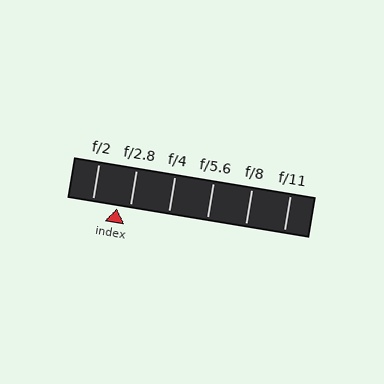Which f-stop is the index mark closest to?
The index mark is closest to f/2.8.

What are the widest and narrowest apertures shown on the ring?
The widest aperture shown is f/2 and the narrowest is f/11.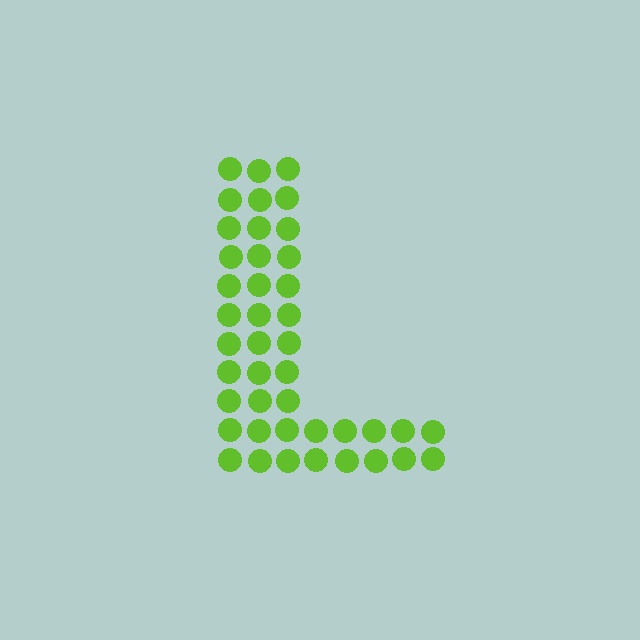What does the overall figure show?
The overall figure shows the letter L.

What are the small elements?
The small elements are circles.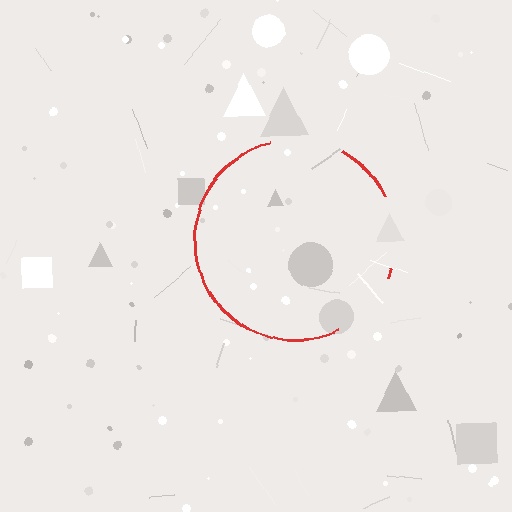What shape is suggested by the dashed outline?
The dashed outline suggests a circle.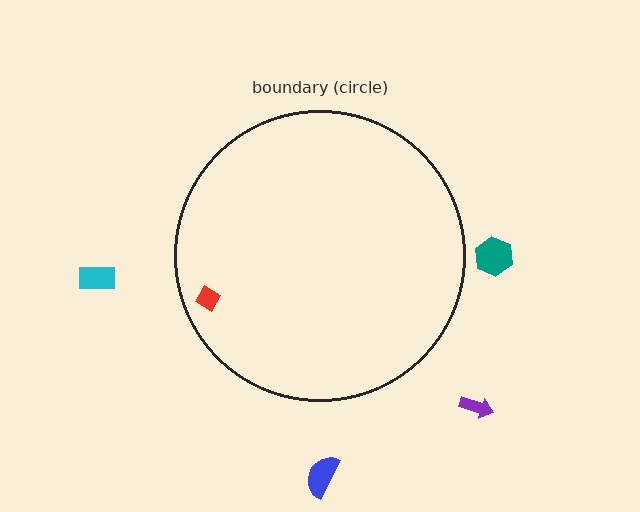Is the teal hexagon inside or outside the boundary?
Outside.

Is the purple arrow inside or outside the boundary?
Outside.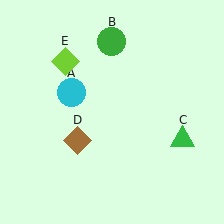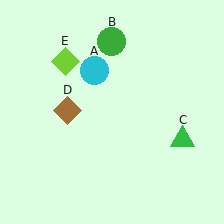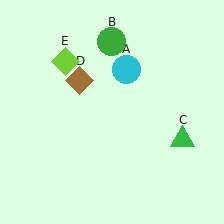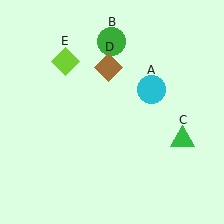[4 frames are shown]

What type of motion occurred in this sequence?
The cyan circle (object A), brown diamond (object D) rotated clockwise around the center of the scene.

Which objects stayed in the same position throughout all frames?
Green circle (object B) and green triangle (object C) and lime diamond (object E) remained stationary.